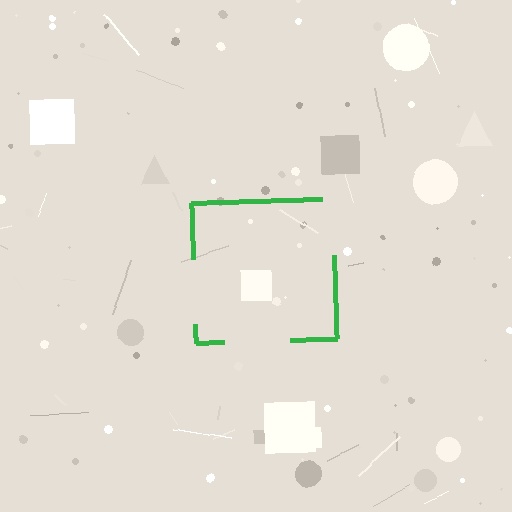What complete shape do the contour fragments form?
The contour fragments form a square.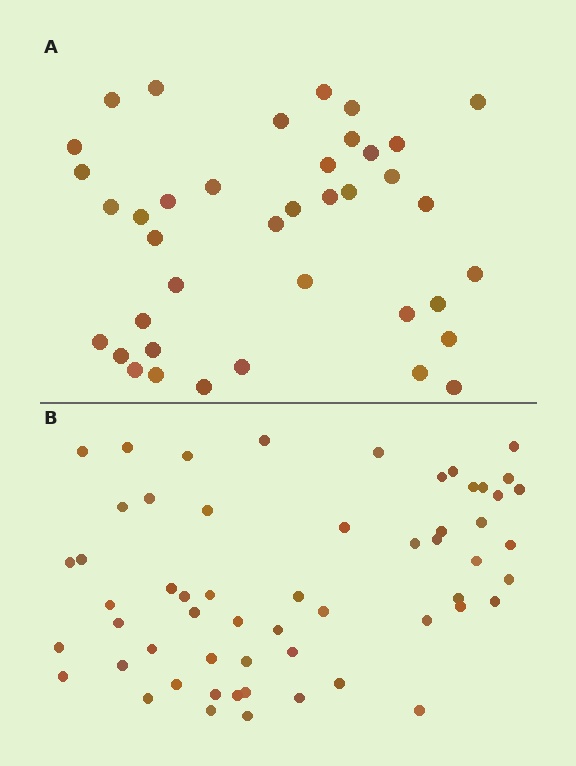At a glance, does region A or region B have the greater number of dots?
Region B (the bottom region) has more dots.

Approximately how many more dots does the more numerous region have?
Region B has approximately 20 more dots than region A.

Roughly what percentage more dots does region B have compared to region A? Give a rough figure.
About 45% more.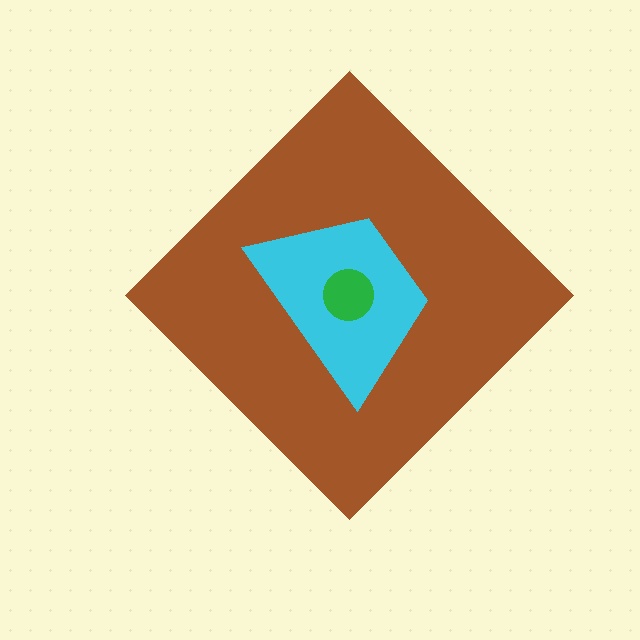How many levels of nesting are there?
3.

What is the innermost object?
The green circle.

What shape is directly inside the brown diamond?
The cyan trapezoid.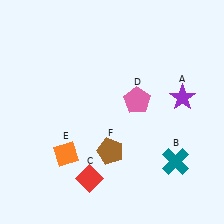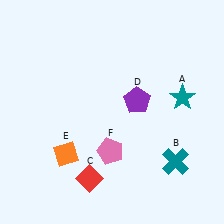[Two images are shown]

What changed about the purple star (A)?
In Image 1, A is purple. In Image 2, it changed to teal.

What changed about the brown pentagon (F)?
In Image 1, F is brown. In Image 2, it changed to pink.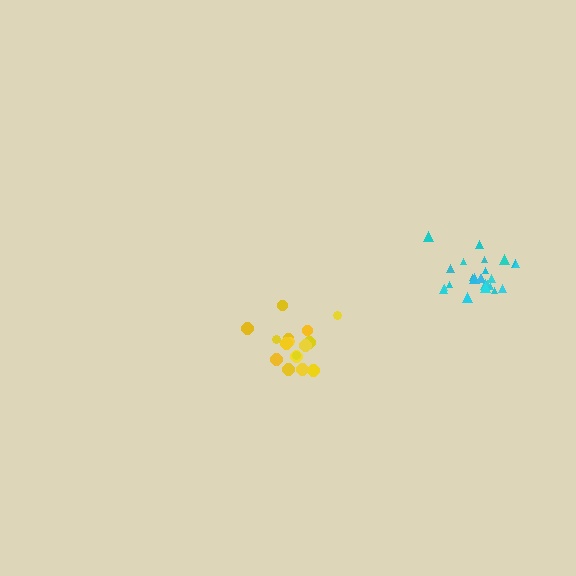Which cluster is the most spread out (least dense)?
Yellow.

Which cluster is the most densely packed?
Cyan.